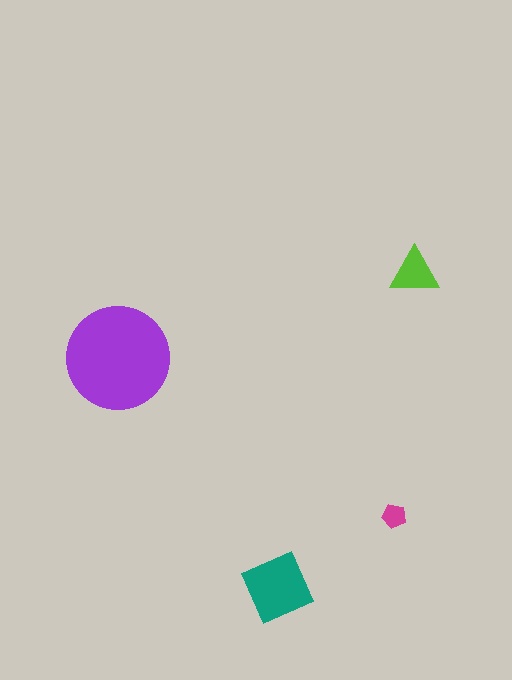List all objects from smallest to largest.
The magenta pentagon, the lime triangle, the teal square, the purple circle.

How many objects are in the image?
There are 4 objects in the image.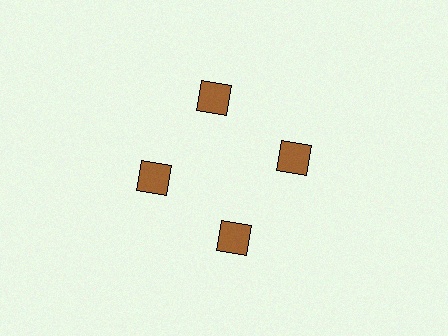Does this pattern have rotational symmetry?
Yes, this pattern has 4-fold rotational symmetry. It looks the same after rotating 90 degrees around the center.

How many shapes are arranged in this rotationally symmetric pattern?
There are 4 shapes, arranged in 4 groups of 1.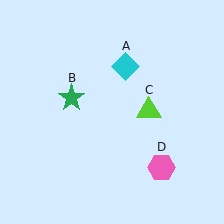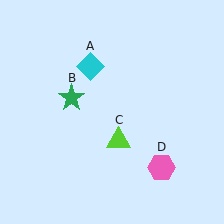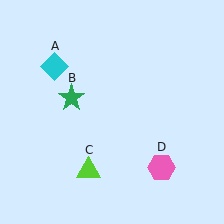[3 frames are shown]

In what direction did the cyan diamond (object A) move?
The cyan diamond (object A) moved left.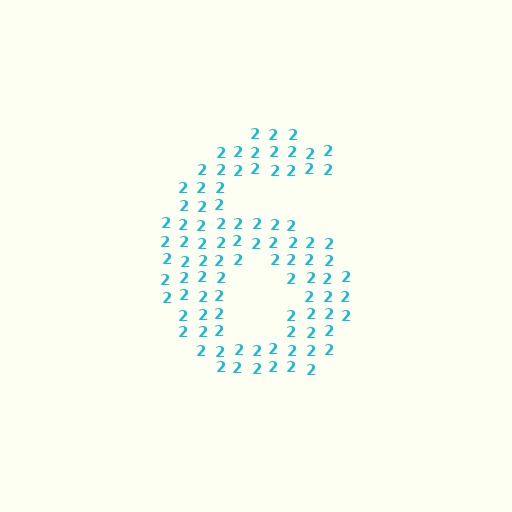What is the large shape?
The large shape is the digit 6.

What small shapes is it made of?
It is made of small digit 2's.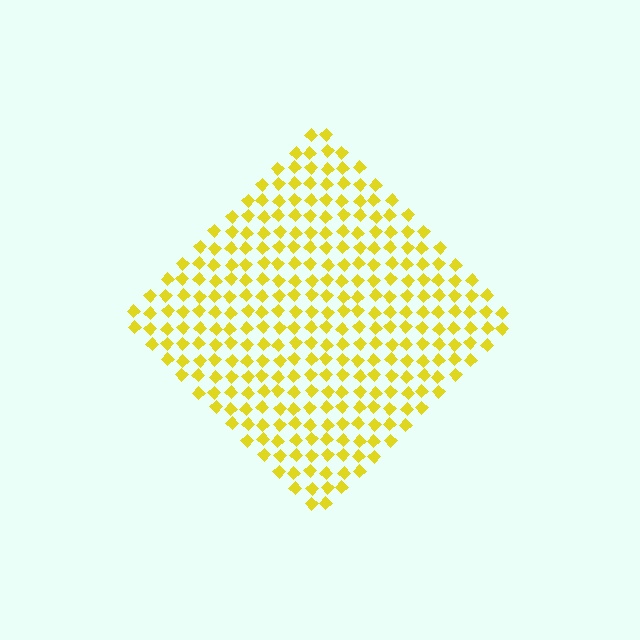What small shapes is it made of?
It is made of small diamonds.